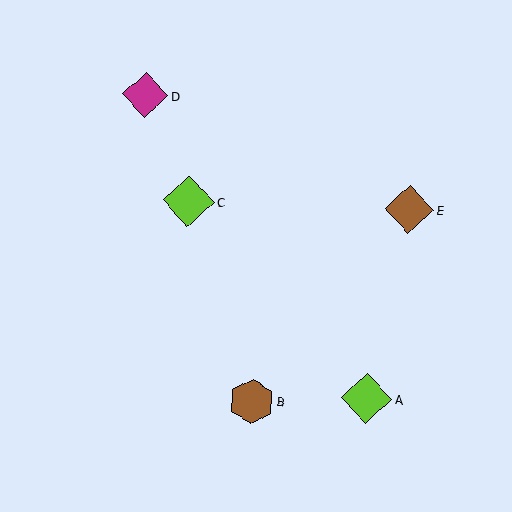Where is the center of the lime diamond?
The center of the lime diamond is at (367, 398).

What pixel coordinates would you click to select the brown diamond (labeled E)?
Click at (409, 209) to select the brown diamond E.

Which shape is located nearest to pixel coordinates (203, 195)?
The lime diamond (labeled C) at (188, 201) is nearest to that location.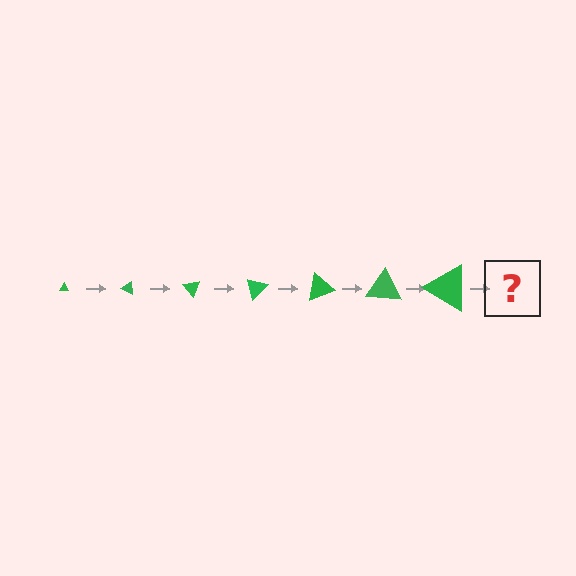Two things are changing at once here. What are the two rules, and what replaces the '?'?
The two rules are that the triangle grows larger each step and it rotates 25 degrees each step. The '?' should be a triangle, larger than the previous one and rotated 175 degrees from the start.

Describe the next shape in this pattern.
It should be a triangle, larger than the previous one and rotated 175 degrees from the start.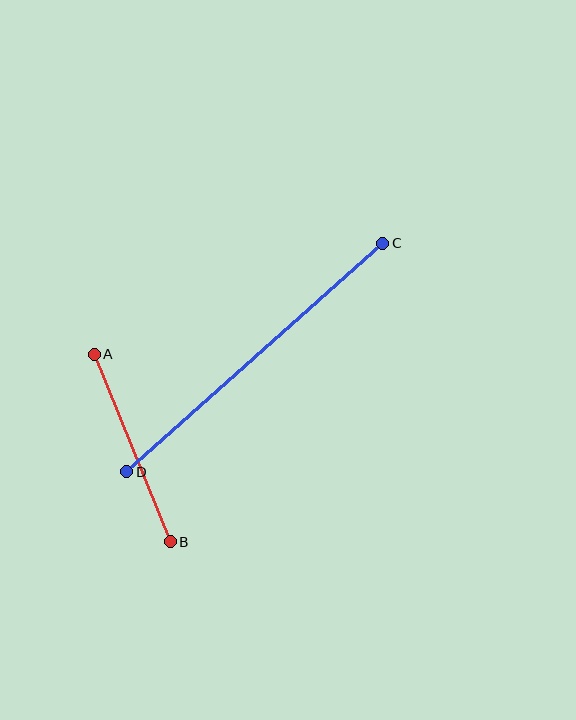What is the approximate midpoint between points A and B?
The midpoint is at approximately (132, 448) pixels.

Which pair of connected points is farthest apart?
Points C and D are farthest apart.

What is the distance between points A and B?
The distance is approximately 202 pixels.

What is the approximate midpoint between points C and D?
The midpoint is at approximately (255, 357) pixels.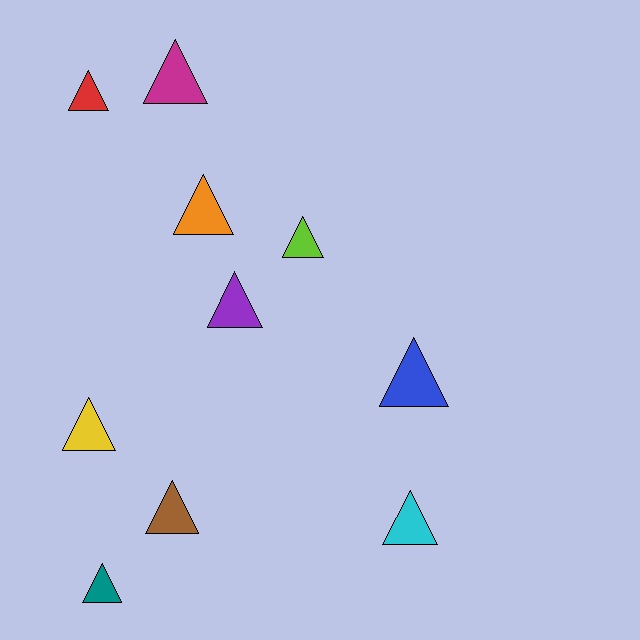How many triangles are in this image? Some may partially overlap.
There are 10 triangles.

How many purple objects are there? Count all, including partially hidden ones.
There is 1 purple object.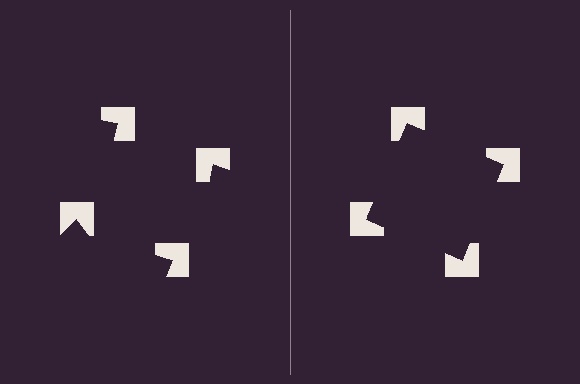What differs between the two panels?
The notched squares are positioned identically on both sides; only the wedge orientations differ. On the right they align to a square; on the left they are misaligned.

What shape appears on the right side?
An illusory square.